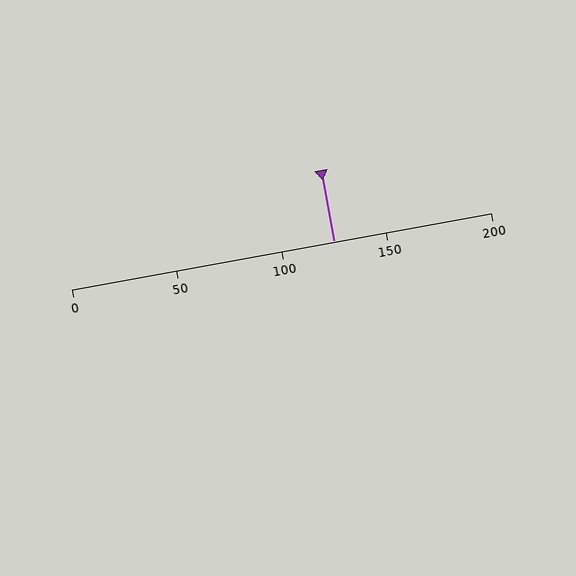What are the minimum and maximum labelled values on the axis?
The axis runs from 0 to 200.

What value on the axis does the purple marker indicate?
The marker indicates approximately 125.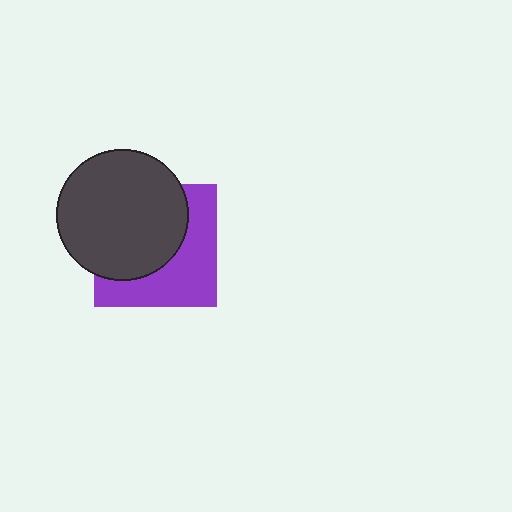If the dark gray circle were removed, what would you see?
You would see the complete purple square.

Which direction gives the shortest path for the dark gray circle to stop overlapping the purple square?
Moving toward the upper-left gives the shortest separation.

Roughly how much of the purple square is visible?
About half of it is visible (roughly 46%).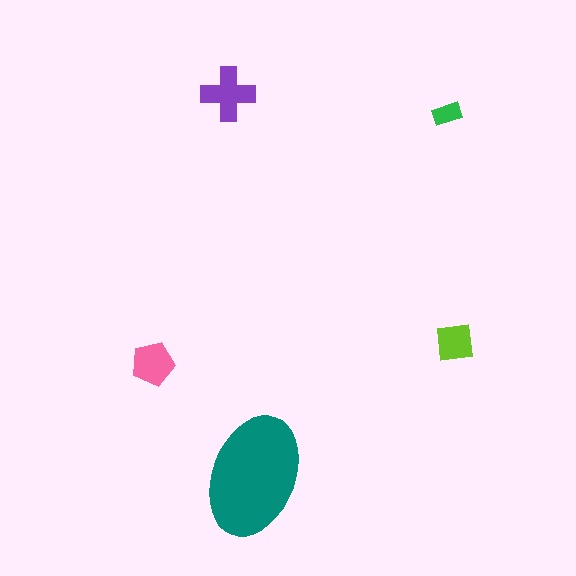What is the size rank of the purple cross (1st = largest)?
2nd.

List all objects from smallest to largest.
The green rectangle, the lime square, the pink pentagon, the purple cross, the teal ellipse.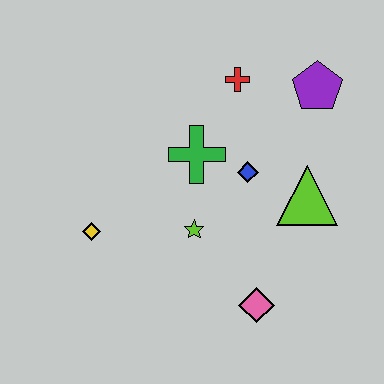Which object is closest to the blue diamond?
The green cross is closest to the blue diamond.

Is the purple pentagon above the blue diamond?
Yes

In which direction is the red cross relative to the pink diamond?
The red cross is above the pink diamond.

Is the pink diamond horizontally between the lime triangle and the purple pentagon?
No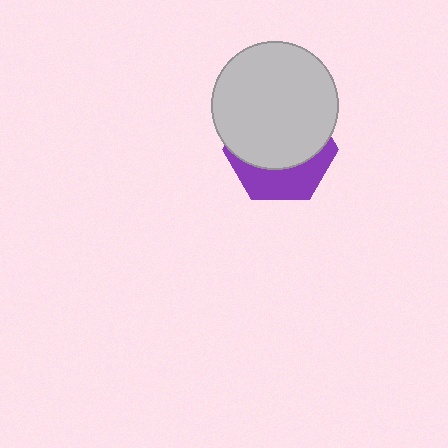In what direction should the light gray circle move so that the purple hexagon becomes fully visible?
The light gray circle should move up. That is the shortest direction to clear the overlap and leave the purple hexagon fully visible.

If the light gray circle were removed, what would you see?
You would see the complete purple hexagon.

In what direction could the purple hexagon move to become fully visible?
The purple hexagon could move down. That would shift it out from behind the light gray circle entirely.